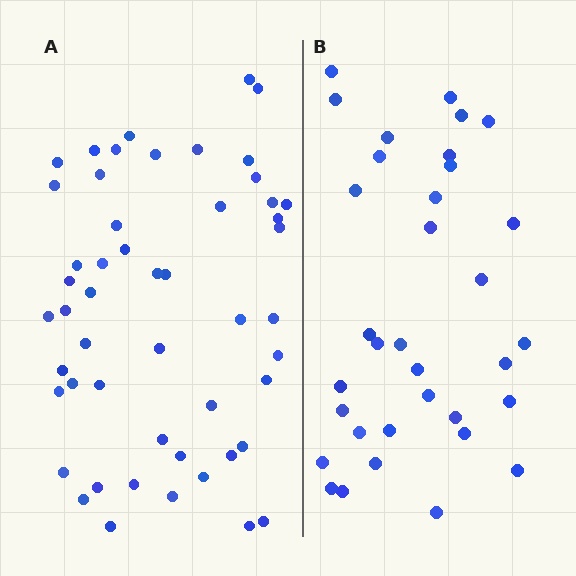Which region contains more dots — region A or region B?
Region A (the left region) has more dots.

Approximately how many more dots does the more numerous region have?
Region A has approximately 15 more dots than region B.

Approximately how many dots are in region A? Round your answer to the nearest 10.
About 50 dots. (The exact count is 51, which rounds to 50.)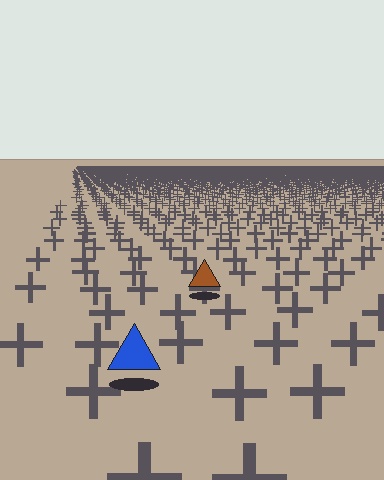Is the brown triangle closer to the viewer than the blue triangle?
No. The blue triangle is closer — you can tell from the texture gradient: the ground texture is coarser near it.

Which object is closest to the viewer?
The blue triangle is closest. The texture marks near it are larger and more spread out.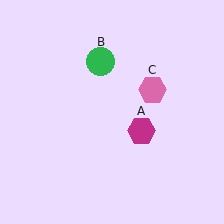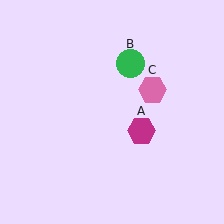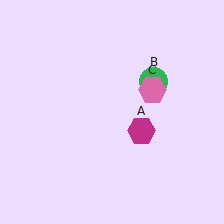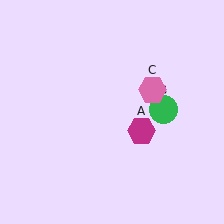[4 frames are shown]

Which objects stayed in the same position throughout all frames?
Magenta hexagon (object A) and pink hexagon (object C) remained stationary.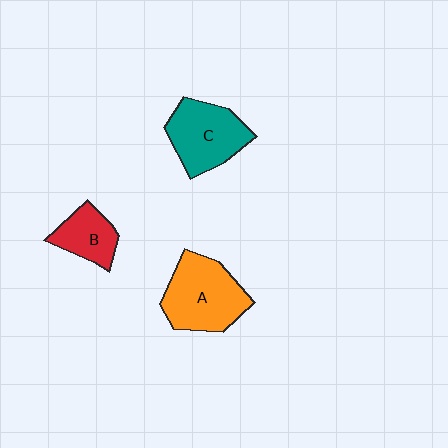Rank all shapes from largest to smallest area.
From largest to smallest: A (orange), C (teal), B (red).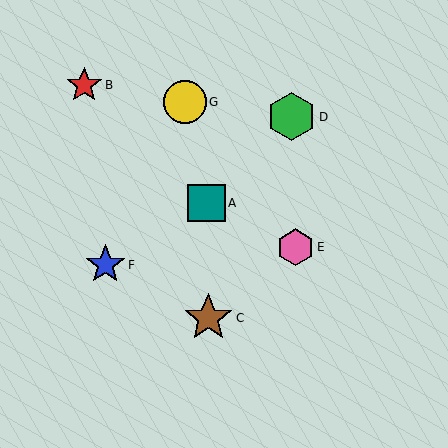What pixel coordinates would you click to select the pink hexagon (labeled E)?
Click at (296, 247) to select the pink hexagon E.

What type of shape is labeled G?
Shape G is a yellow circle.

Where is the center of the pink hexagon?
The center of the pink hexagon is at (296, 247).